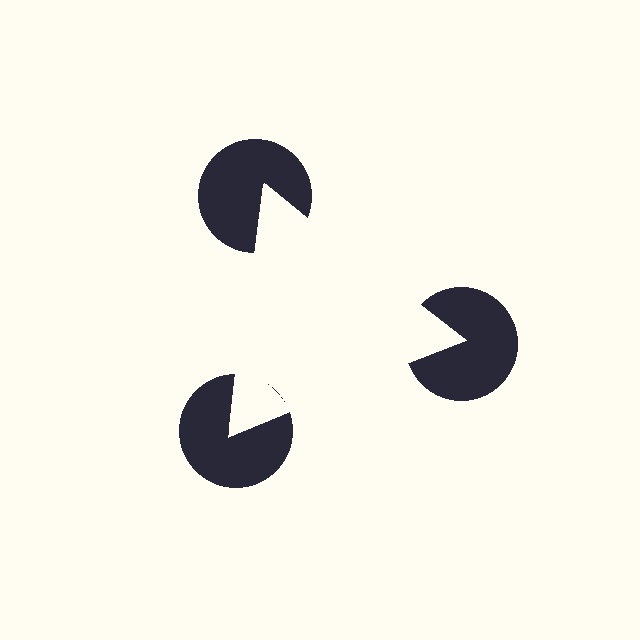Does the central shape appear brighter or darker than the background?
It typically appears slightly brighter than the background, even though no actual brightness change is drawn.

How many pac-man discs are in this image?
There are 3 — one at each vertex of the illusory triangle.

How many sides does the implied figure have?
3 sides.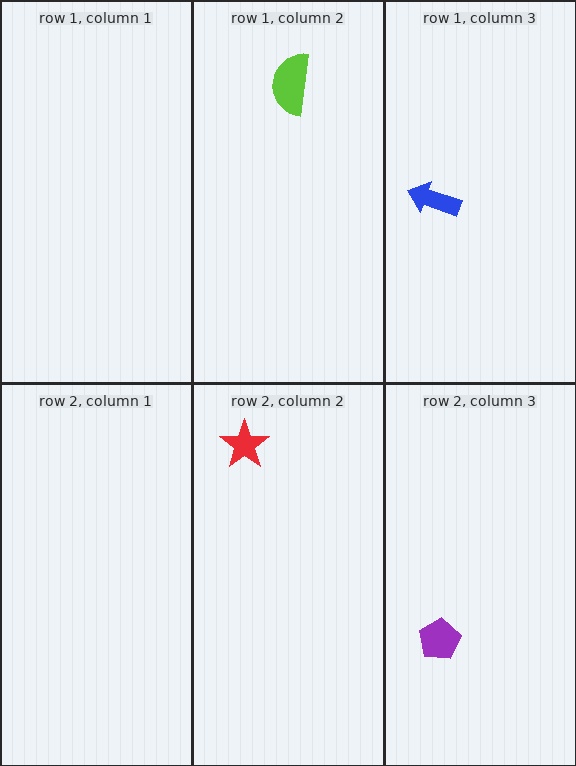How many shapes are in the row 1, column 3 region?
1.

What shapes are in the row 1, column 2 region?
The lime semicircle.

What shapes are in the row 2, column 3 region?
The purple pentagon.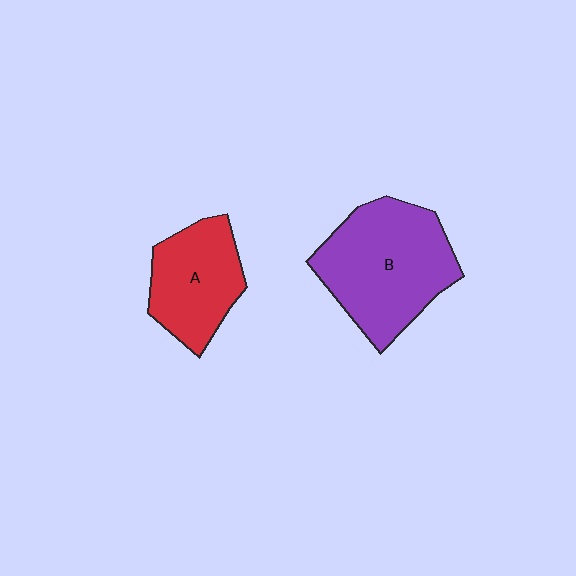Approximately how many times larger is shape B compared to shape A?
Approximately 1.5 times.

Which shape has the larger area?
Shape B (purple).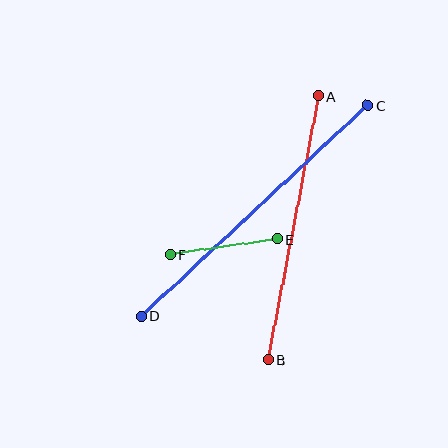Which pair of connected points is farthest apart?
Points C and D are farthest apart.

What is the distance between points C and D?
The distance is approximately 309 pixels.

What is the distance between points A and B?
The distance is approximately 269 pixels.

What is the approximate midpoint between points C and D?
The midpoint is at approximately (254, 211) pixels.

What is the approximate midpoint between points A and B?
The midpoint is at approximately (293, 228) pixels.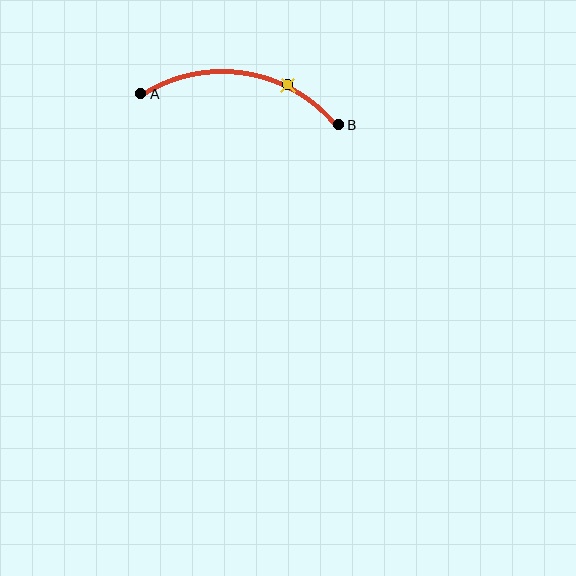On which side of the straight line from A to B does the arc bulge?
The arc bulges above the straight line connecting A and B.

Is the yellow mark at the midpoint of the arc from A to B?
No. The yellow mark lies on the arc but is closer to endpoint B. The arc midpoint would be at the point on the curve equidistant along the arc from both A and B.